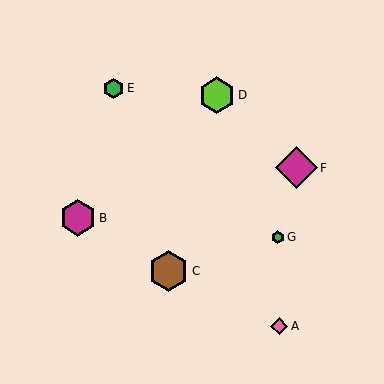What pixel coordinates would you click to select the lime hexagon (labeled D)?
Click at (217, 95) to select the lime hexagon D.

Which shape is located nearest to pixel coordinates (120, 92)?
The green hexagon (labeled E) at (114, 88) is nearest to that location.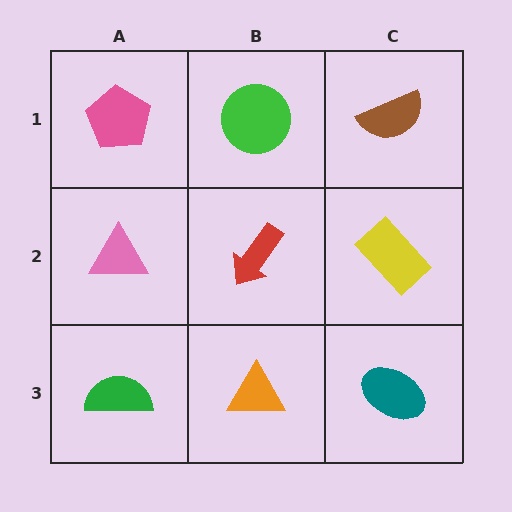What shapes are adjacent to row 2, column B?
A green circle (row 1, column B), an orange triangle (row 3, column B), a pink triangle (row 2, column A), a yellow rectangle (row 2, column C).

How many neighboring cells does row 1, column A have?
2.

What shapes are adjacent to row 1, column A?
A pink triangle (row 2, column A), a green circle (row 1, column B).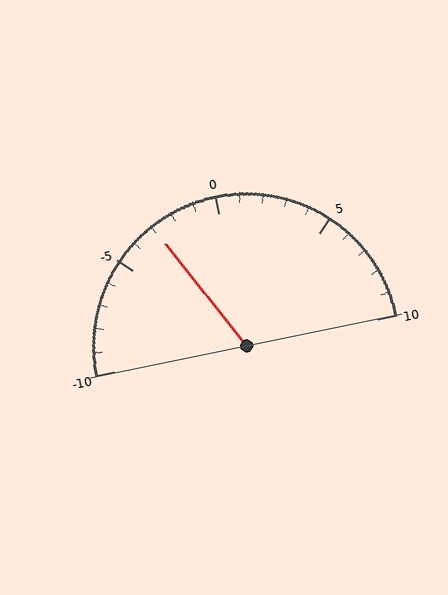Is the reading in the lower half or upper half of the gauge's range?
The reading is in the lower half of the range (-10 to 10).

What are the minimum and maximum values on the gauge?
The gauge ranges from -10 to 10.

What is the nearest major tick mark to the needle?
The nearest major tick mark is -5.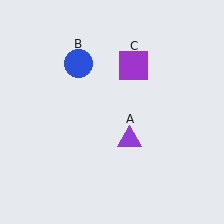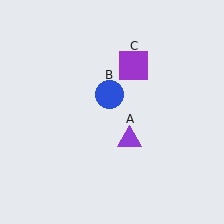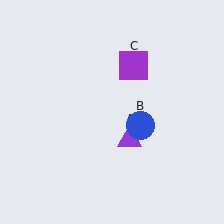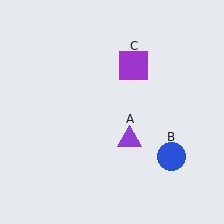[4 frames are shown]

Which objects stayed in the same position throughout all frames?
Purple triangle (object A) and purple square (object C) remained stationary.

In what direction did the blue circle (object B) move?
The blue circle (object B) moved down and to the right.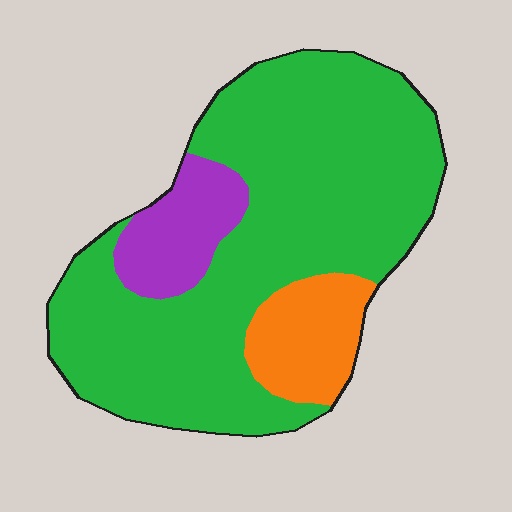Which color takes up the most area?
Green, at roughly 75%.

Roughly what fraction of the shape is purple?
Purple covers around 10% of the shape.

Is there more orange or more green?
Green.